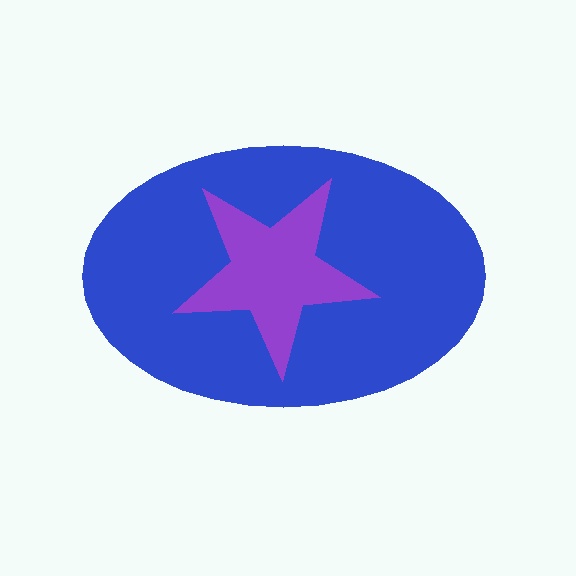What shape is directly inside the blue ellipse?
The purple star.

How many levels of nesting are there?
2.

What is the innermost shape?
The purple star.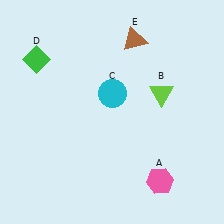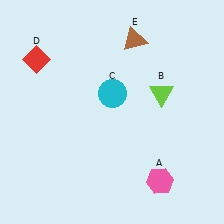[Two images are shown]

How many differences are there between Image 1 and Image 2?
There is 1 difference between the two images.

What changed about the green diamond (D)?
In Image 1, D is green. In Image 2, it changed to red.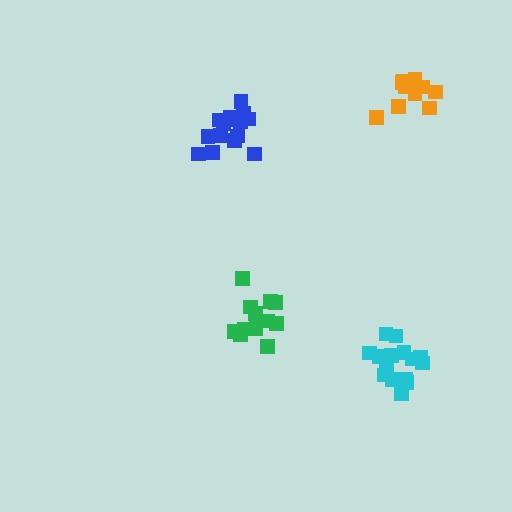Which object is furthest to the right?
The orange cluster is rightmost.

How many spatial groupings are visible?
There are 4 spatial groupings.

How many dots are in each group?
Group 1: 12 dots, Group 2: 15 dots, Group 3: 11 dots, Group 4: 15 dots (53 total).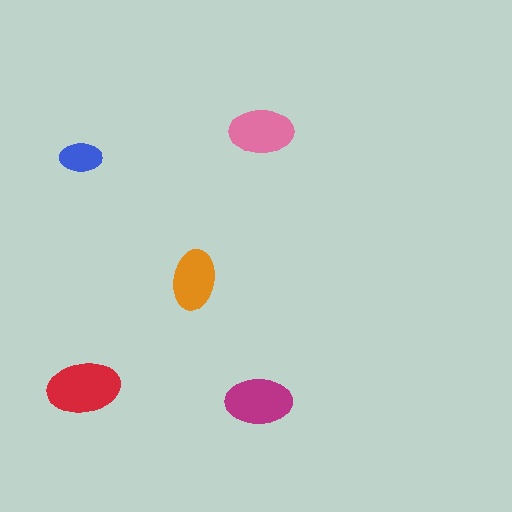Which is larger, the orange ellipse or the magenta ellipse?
The magenta one.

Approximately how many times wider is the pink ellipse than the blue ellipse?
About 1.5 times wider.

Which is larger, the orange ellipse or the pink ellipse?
The pink one.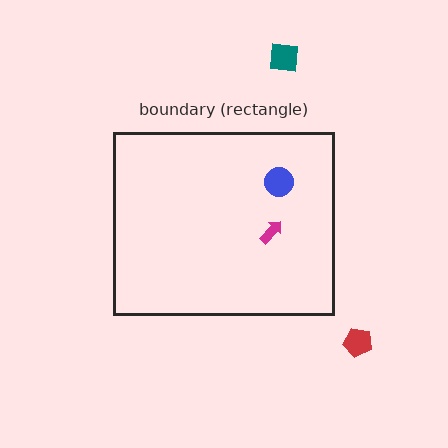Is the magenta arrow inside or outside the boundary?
Inside.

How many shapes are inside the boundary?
2 inside, 2 outside.